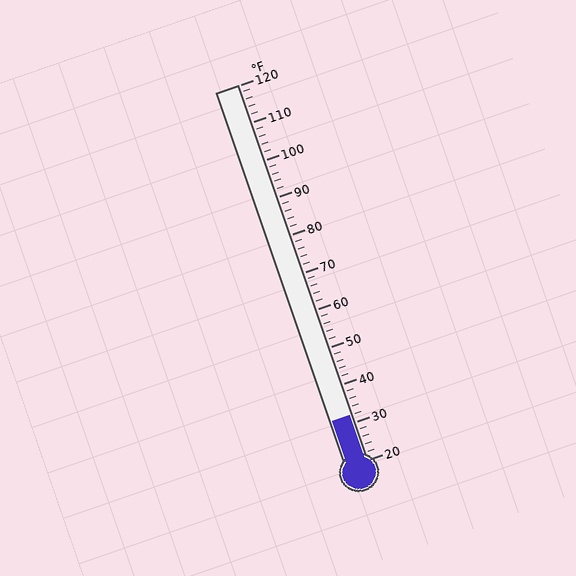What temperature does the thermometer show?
The thermometer shows approximately 32°F.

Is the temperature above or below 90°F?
The temperature is below 90°F.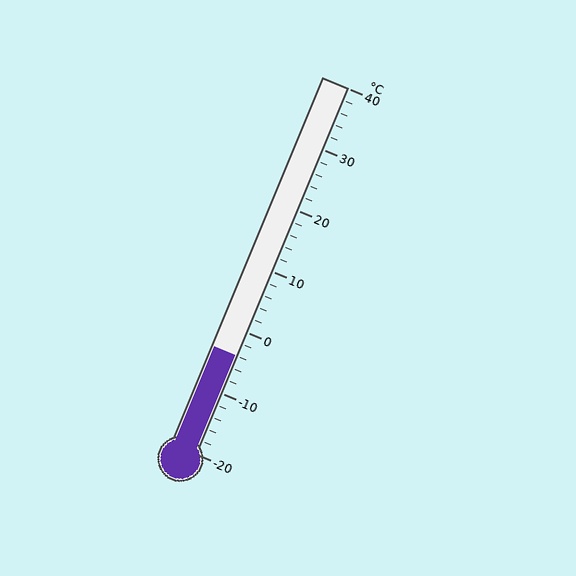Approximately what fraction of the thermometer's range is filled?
The thermometer is filled to approximately 25% of its range.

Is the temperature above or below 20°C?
The temperature is below 20°C.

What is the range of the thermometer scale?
The thermometer scale ranges from -20°C to 40°C.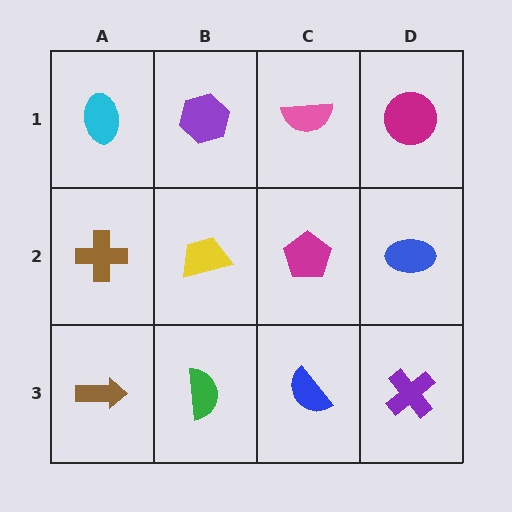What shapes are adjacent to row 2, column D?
A magenta circle (row 1, column D), a purple cross (row 3, column D), a magenta pentagon (row 2, column C).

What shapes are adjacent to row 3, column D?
A blue ellipse (row 2, column D), a blue semicircle (row 3, column C).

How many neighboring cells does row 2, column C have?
4.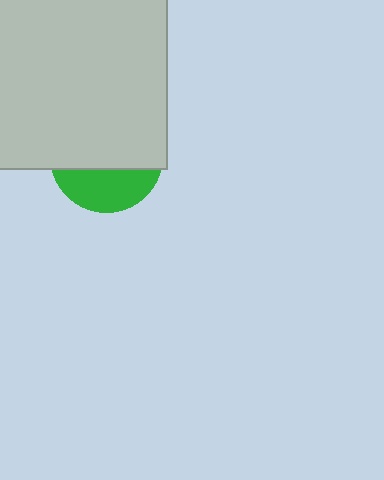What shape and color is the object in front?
The object in front is a light gray rectangle.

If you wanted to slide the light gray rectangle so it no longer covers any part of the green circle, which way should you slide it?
Slide it up — that is the most direct way to separate the two shapes.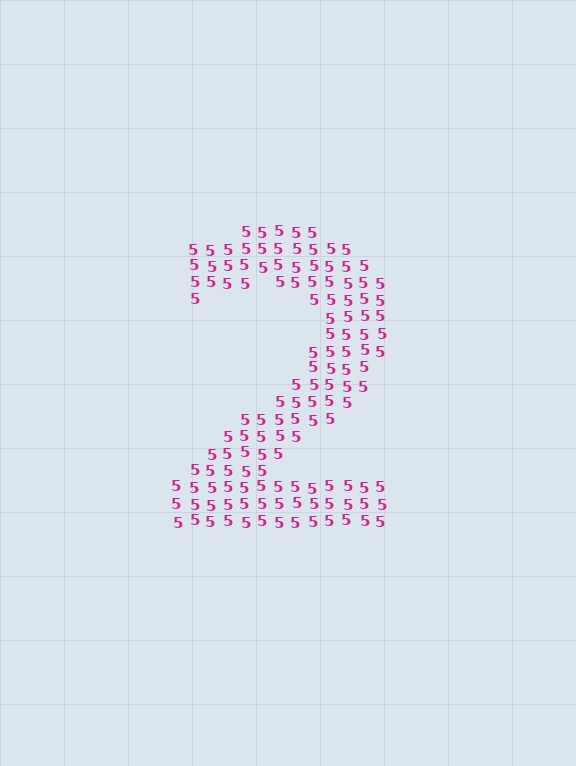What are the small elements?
The small elements are digit 5's.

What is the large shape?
The large shape is the digit 2.